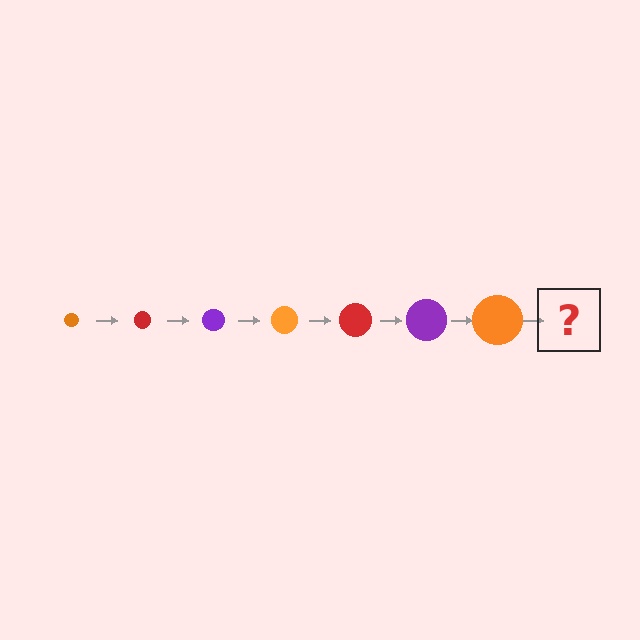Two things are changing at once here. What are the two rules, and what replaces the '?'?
The two rules are that the circle grows larger each step and the color cycles through orange, red, and purple. The '?' should be a red circle, larger than the previous one.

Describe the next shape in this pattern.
It should be a red circle, larger than the previous one.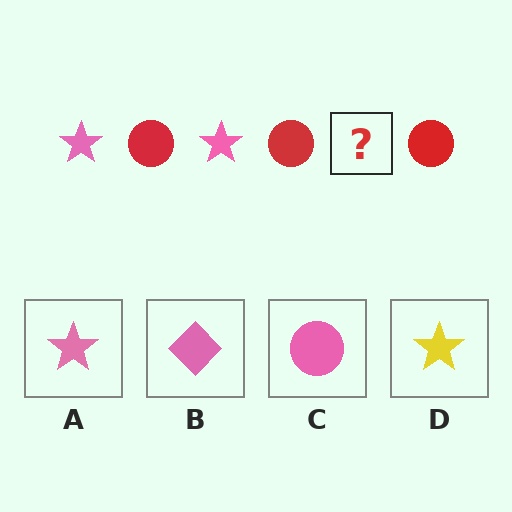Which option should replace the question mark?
Option A.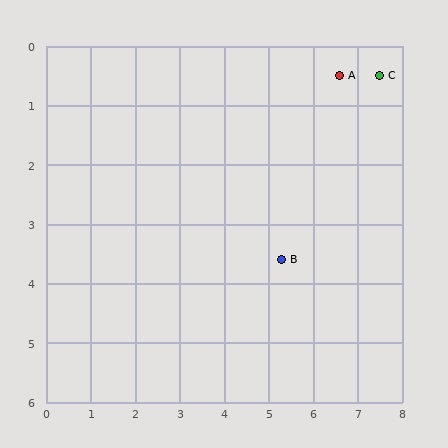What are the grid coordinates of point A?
Point A is at approximately (6.6, 0.5).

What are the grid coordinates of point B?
Point B is at approximately (5.3, 3.6).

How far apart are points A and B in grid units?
Points A and B are about 3.4 grid units apart.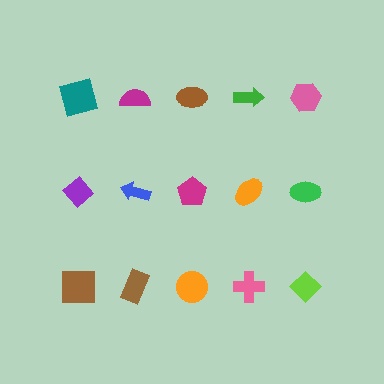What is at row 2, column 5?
A green ellipse.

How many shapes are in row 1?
5 shapes.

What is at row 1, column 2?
A magenta semicircle.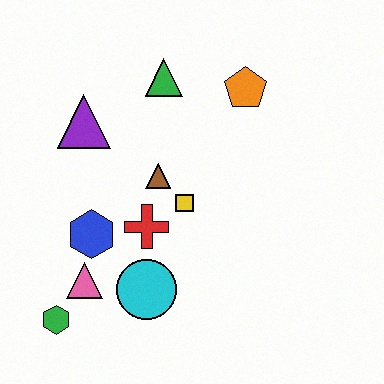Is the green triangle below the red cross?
No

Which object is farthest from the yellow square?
The green hexagon is farthest from the yellow square.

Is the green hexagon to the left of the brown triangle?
Yes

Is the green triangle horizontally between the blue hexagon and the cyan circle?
No